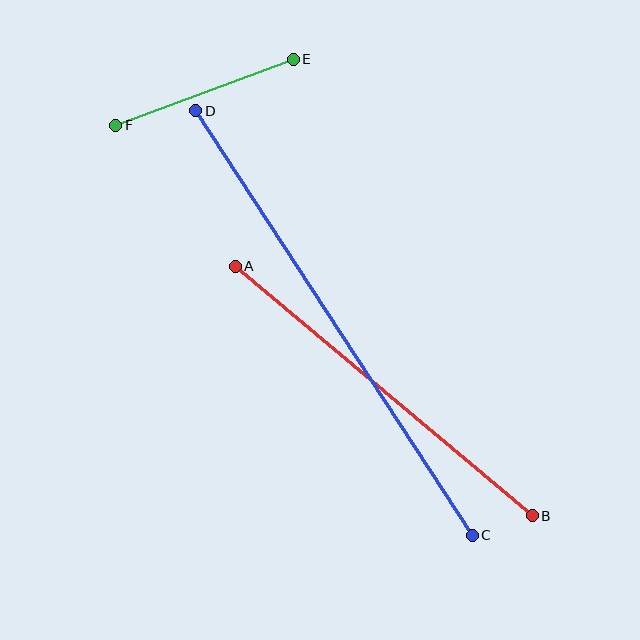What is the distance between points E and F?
The distance is approximately 189 pixels.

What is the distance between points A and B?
The distance is approximately 388 pixels.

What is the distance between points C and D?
The distance is approximately 507 pixels.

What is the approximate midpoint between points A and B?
The midpoint is at approximately (384, 391) pixels.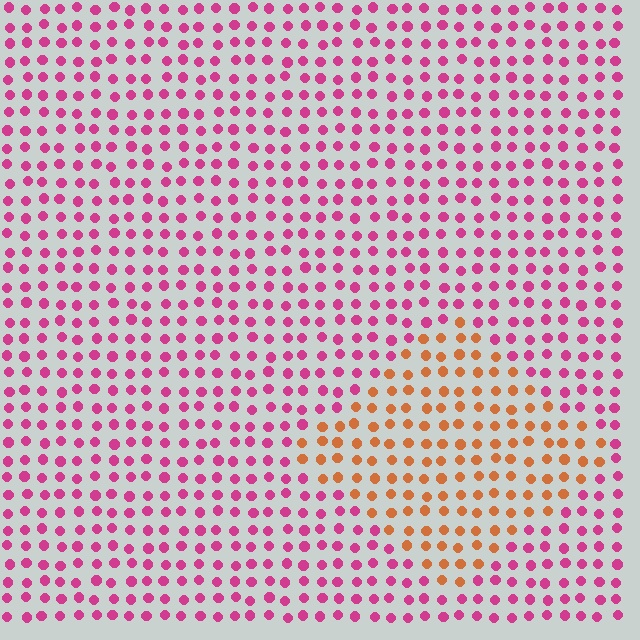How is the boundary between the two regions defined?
The boundary is defined purely by a slight shift in hue (about 55 degrees). Spacing, size, and orientation are identical on both sides.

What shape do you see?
I see a diamond.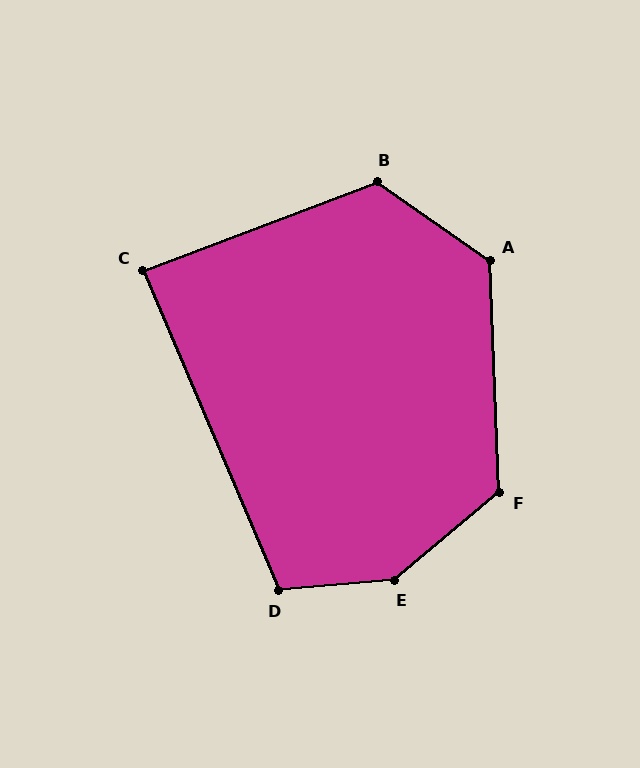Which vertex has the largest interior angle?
E, at approximately 145 degrees.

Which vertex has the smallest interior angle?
C, at approximately 88 degrees.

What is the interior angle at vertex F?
Approximately 127 degrees (obtuse).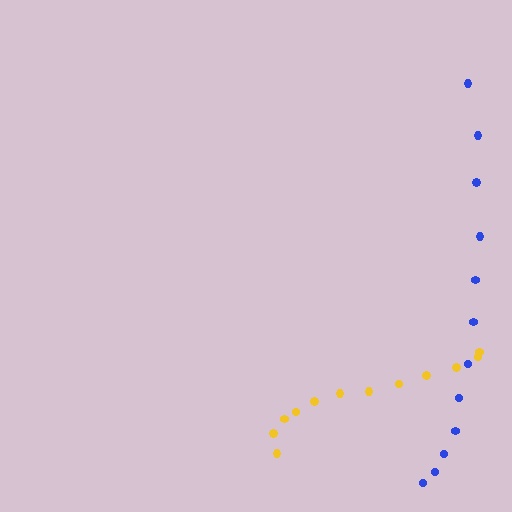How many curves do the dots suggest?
There are 2 distinct paths.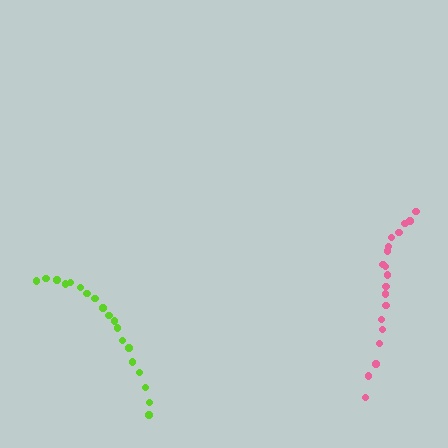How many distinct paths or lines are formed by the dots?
There are 2 distinct paths.